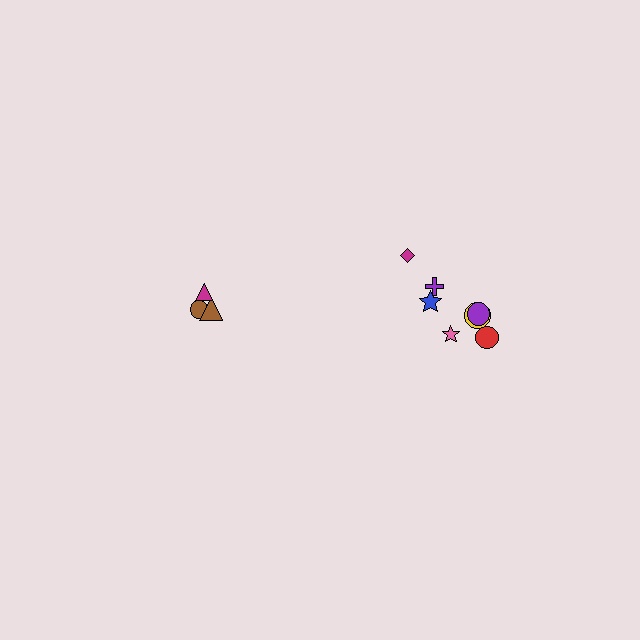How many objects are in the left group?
There are 3 objects.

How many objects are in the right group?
There are 7 objects.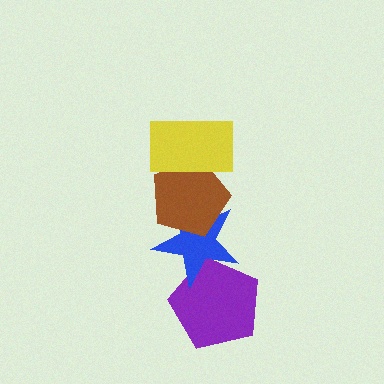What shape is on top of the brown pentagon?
The yellow rectangle is on top of the brown pentagon.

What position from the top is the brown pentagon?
The brown pentagon is 2nd from the top.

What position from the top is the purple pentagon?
The purple pentagon is 4th from the top.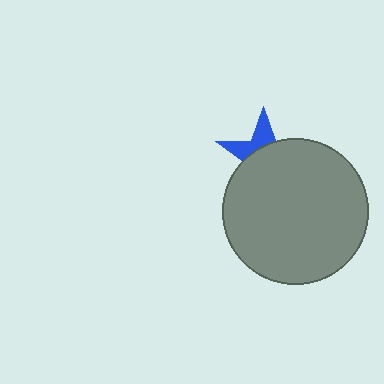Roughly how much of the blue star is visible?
A small part of it is visible (roughly 32%).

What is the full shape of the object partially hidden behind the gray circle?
The partially hidden object is a blue star.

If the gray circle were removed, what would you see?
You would see the complete blue star.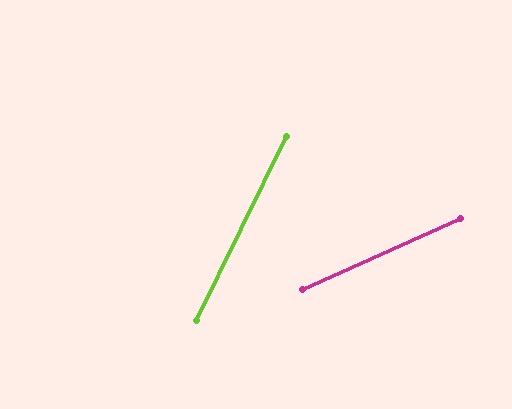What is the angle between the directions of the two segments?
Approximately 39 degrees.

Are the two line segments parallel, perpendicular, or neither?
Neither parallel nor perpendicular — they differ by about 39°.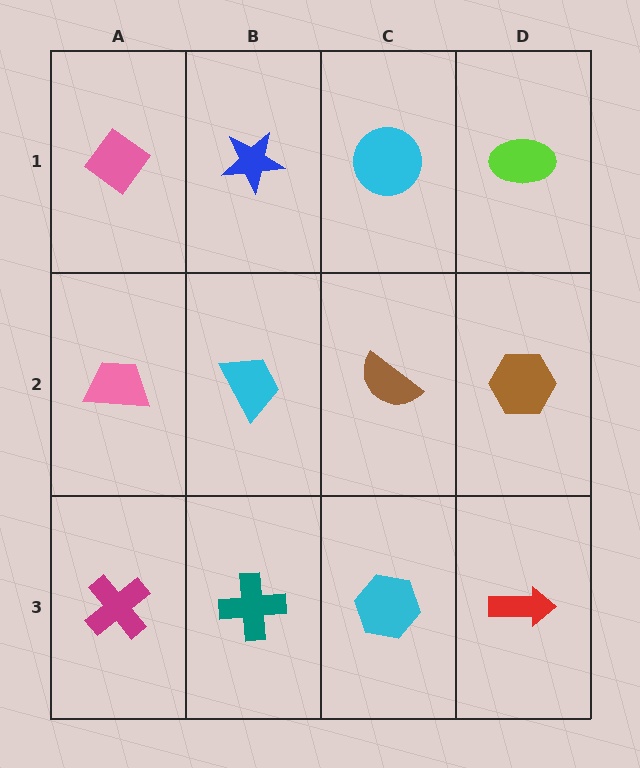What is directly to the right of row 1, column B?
A cyan circle.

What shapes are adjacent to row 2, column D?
A lime ellipse (row 1, column D), a red arrow (row 3, column D), a brown semicircle (row 2, column C).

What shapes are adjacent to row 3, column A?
A pink trapezoid (row 2, column A), a teal cross (row 3, column B).